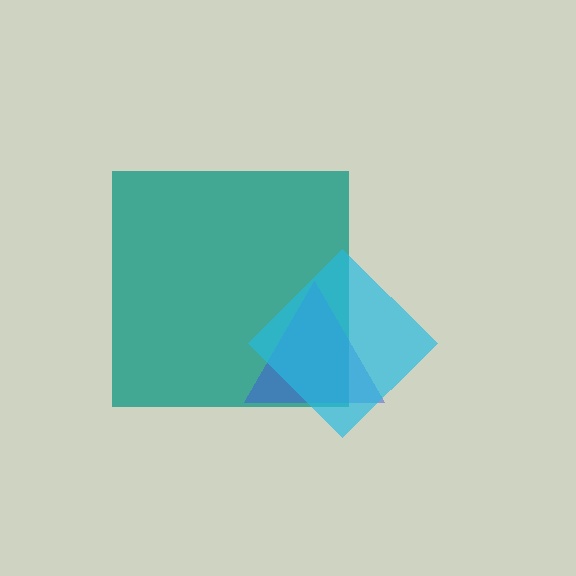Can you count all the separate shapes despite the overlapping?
Yes, there are 3 separate shapes.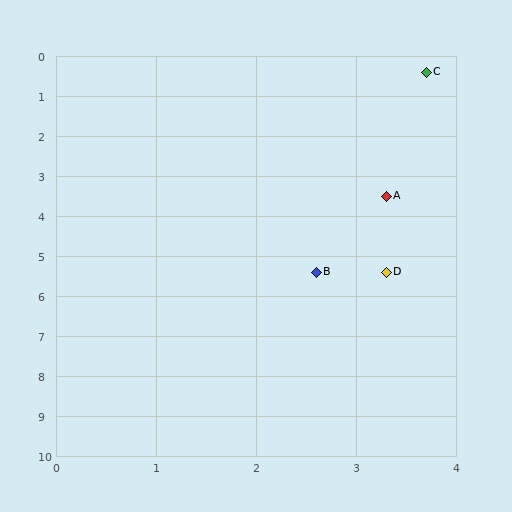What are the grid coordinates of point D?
Point D is at approximately (3.3, 5.4).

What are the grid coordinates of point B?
Point B is at approximately (2.6, 5.4).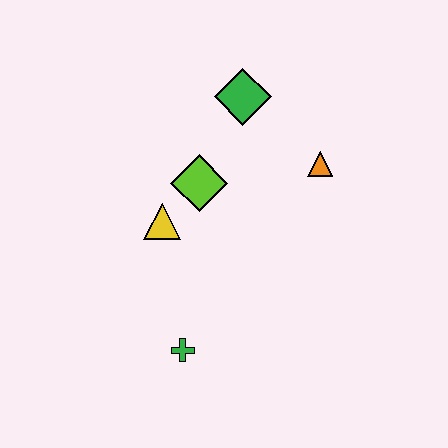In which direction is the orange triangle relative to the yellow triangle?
The orange triangle is to the right of the yellow triangle.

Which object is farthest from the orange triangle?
The green cross is farthest from the orange triangle.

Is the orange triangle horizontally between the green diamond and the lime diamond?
No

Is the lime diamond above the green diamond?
No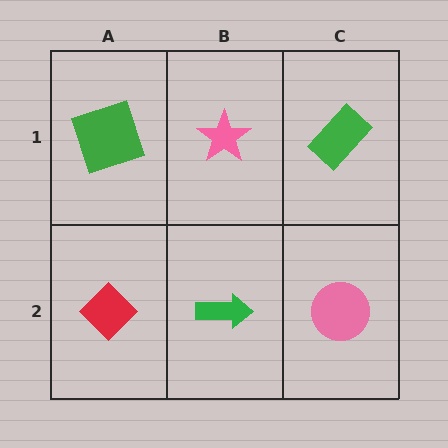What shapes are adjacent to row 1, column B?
A green arrow (row 2, column B), a green square (row 1, column A), a green rectangle (row 1, column C).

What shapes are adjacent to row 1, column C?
A pink circle (row 2, column C), a pink star (row 1, column B).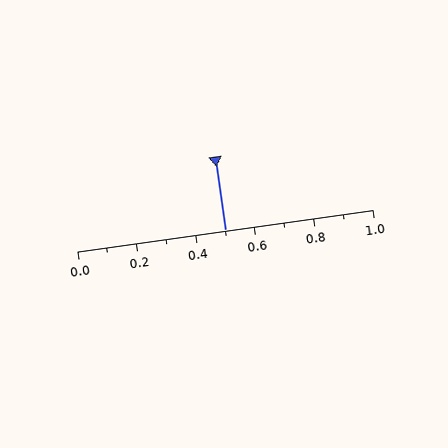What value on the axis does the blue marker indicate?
The marker indicates approximately 0.5.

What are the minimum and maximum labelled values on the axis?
The axis runs from 0.0 to 1.0.